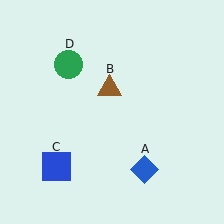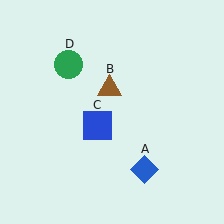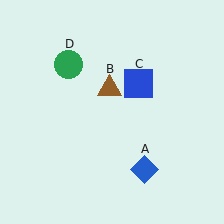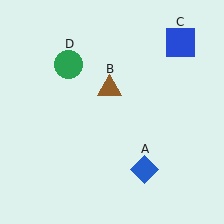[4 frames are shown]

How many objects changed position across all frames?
1 object changed position: blue square (object C).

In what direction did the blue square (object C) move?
The blue square (object C) moved up and to the right.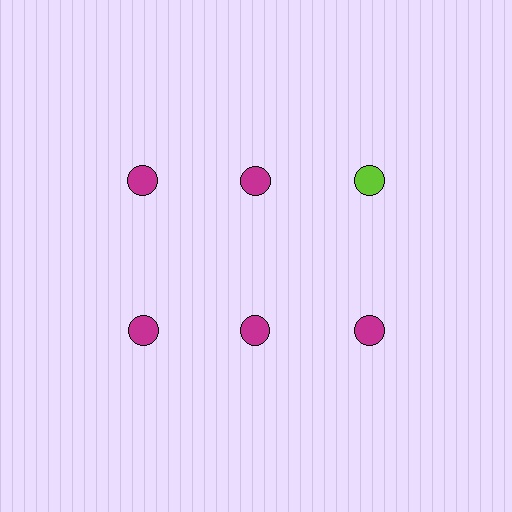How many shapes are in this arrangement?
There are 6 shapes arranged in a grid pattern.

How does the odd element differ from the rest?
It has a different color: lime instead of magenta.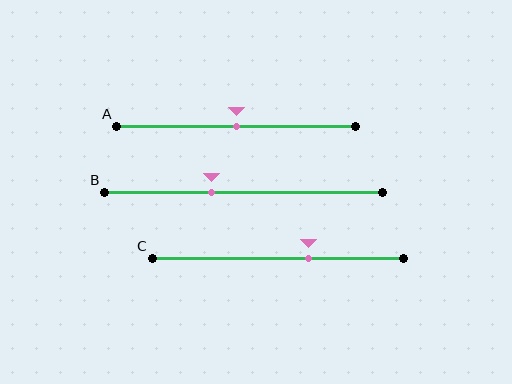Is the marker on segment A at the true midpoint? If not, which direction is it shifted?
Yes, the marker on segment A is at the true midpoint.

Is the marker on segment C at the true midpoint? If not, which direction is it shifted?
No, the marker on segment C is shifted to the right by about 12% of the segment length.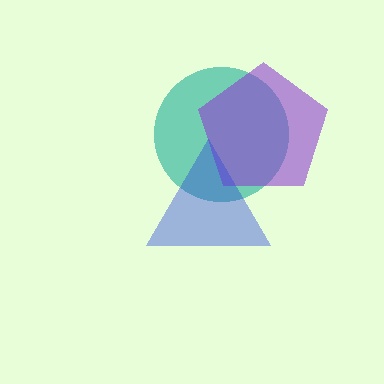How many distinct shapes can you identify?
There are 3 distinct shapes: a teal circle, a purple pentagon, a blue triangle.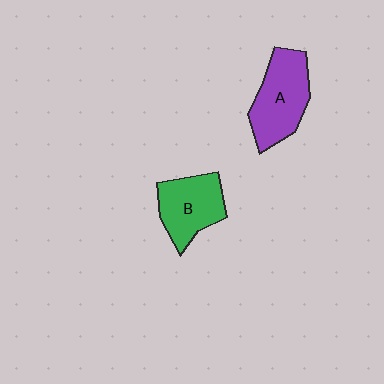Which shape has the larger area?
Shape A (purple).